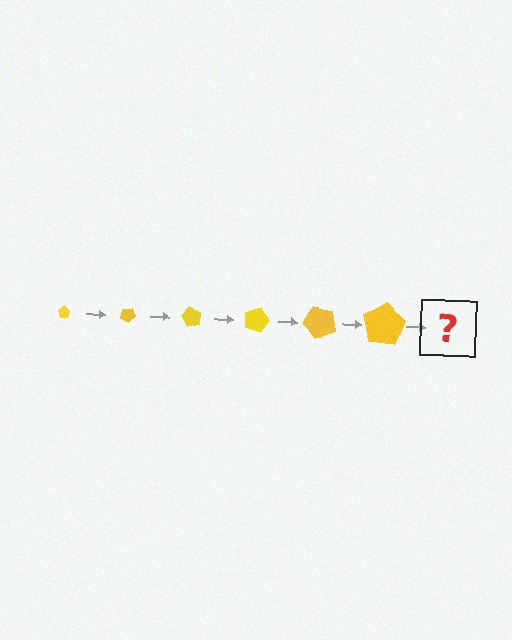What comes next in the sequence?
The next element should be a pentagon, larger than the previous one and rotated 180 degrees from the start.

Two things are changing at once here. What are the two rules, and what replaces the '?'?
The two rules are that the pentagon grows larger each step and it rotates 30 degrees each step. The '?' should be a pentagon, larger than the previous one and rotated 180 degrees from the start.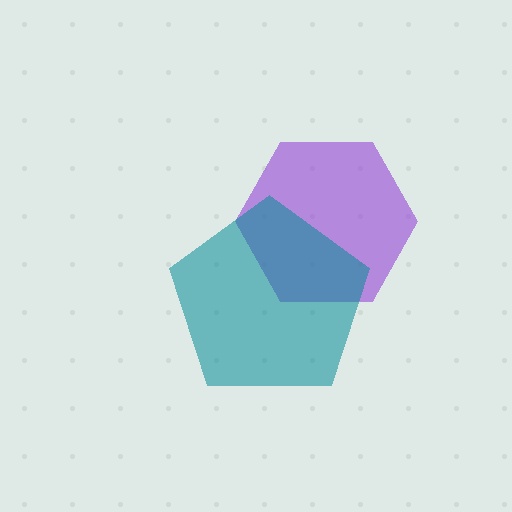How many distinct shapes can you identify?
There are 2 distinct shapes: a purple hexagon, a teal pentagon.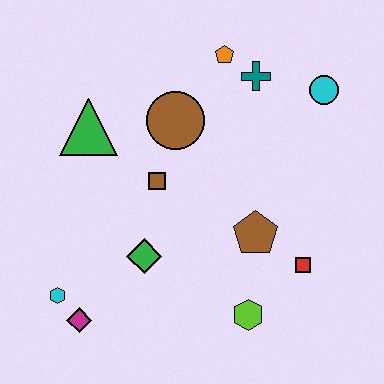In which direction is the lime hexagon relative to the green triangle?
The lime hexagon is below the green triangle.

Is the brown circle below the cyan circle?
Yes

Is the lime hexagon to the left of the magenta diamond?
No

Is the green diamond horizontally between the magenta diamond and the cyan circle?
Yes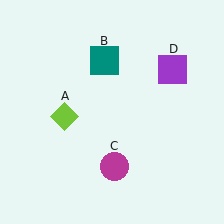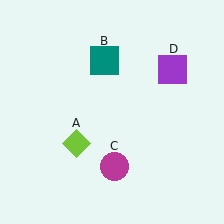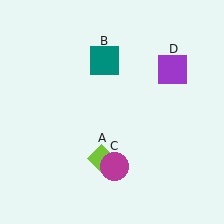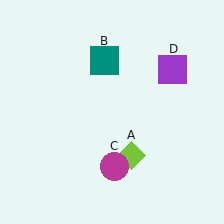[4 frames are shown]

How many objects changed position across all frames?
1 object changed position: lime diamond (object A).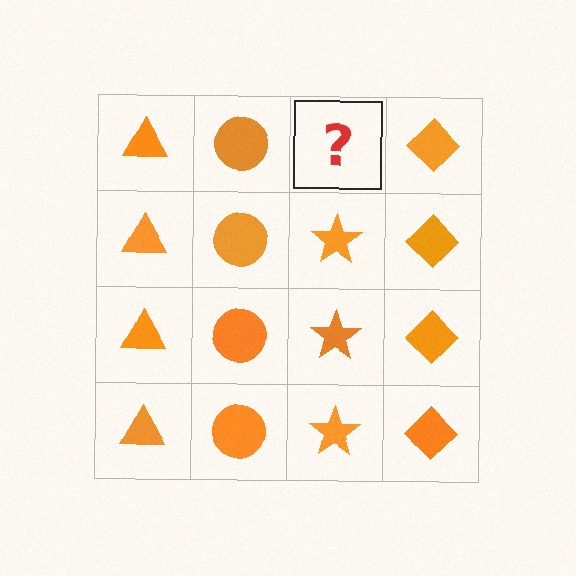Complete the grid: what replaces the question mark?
The question mark should be replaced with an orange star.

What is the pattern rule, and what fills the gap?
The rule is that each column has a consistent shape. The gap should be filled with an orange star.